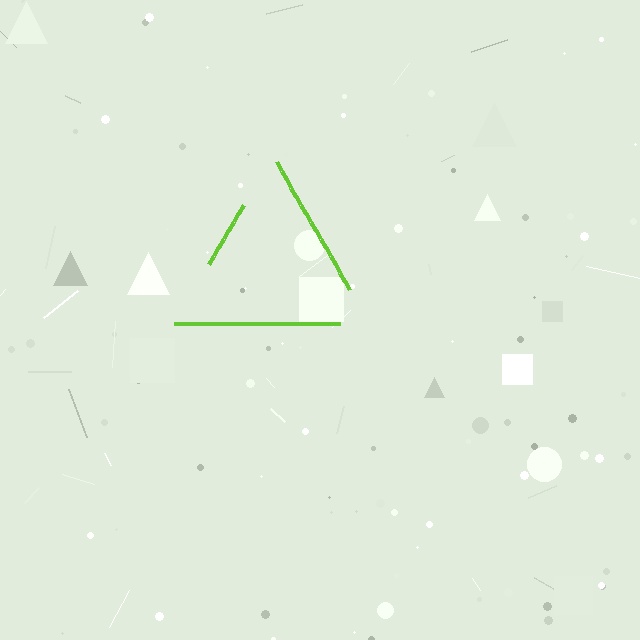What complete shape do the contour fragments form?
The contour fragments form a triangle.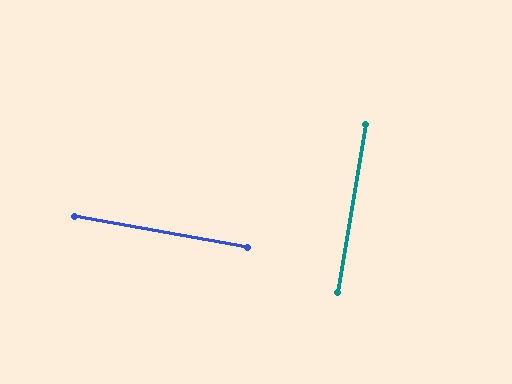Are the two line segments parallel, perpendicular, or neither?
Perpendicular — they meet at approximately 89°.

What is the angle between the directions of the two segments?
Approximately 89 degrees.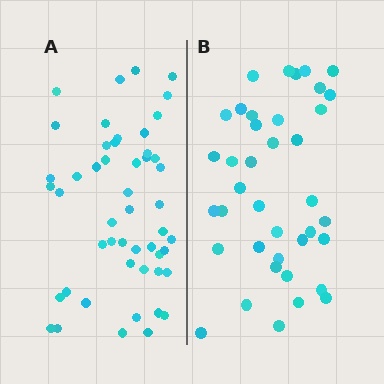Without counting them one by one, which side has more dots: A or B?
Region A (the left region) has more dots.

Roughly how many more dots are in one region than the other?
Region A has roughly 12 or so more dots than region B.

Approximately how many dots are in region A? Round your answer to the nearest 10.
About 50 dots.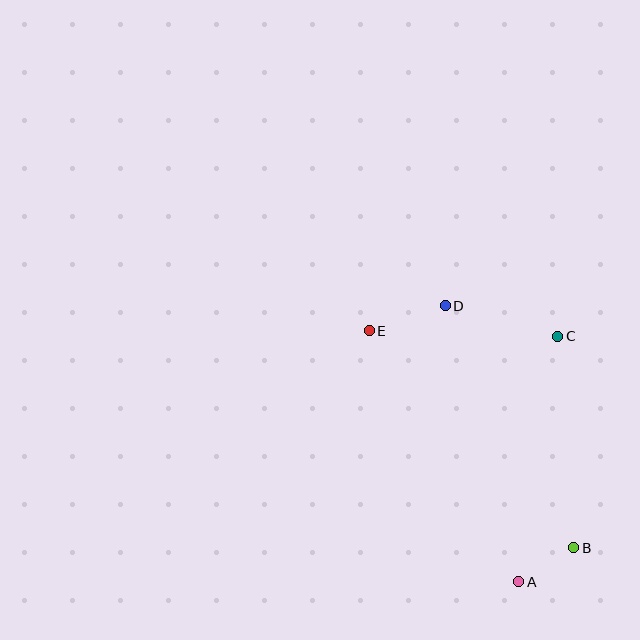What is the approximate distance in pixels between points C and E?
The distance between C and E is approximately 189 pixels.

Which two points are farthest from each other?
Points B and E are farthest from each other.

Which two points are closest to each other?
Points A and B are closest to each other.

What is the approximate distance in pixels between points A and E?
The distance between A and E is approximately 292 pixels.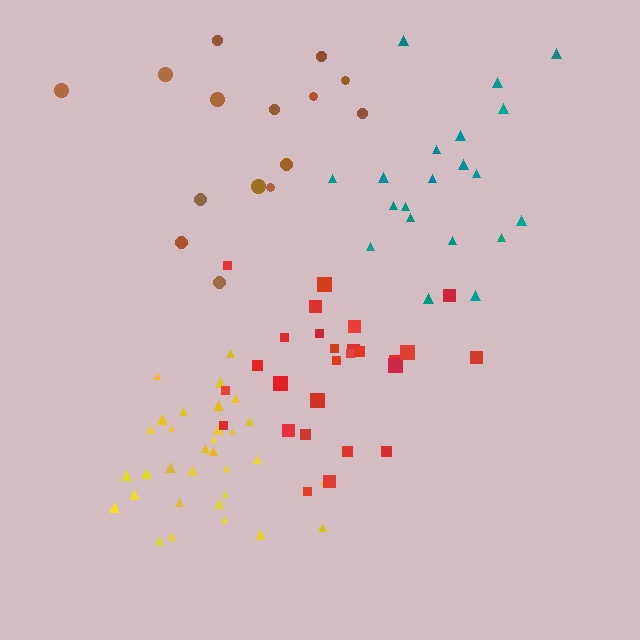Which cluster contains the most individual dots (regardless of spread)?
Yellow (32).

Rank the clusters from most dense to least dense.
yellow, red, teal, brown.